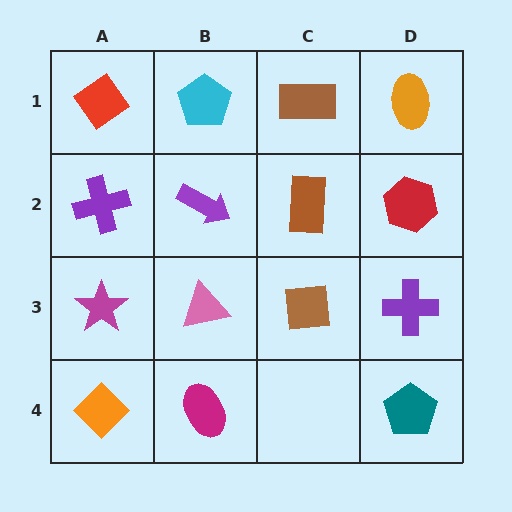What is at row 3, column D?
A purple cross.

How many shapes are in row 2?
4 shapes.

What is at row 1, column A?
A red diamond.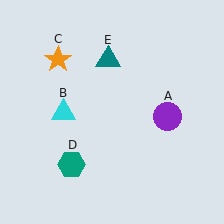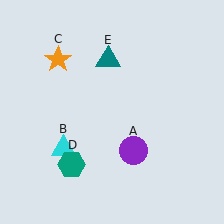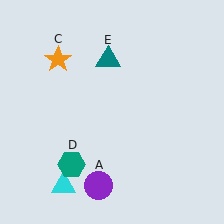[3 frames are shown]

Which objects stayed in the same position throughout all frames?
Orange star (object C) and teal hexagon (object D) and teal triangle (object E) remained stationary.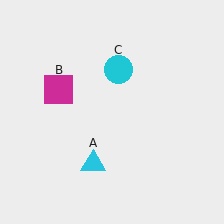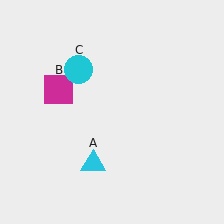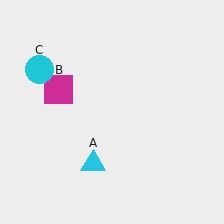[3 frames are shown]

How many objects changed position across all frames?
1 object changed position: cyan circle (object C).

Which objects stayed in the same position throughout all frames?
Cyan triangle (object A) and magenta square (object B) remained stationary.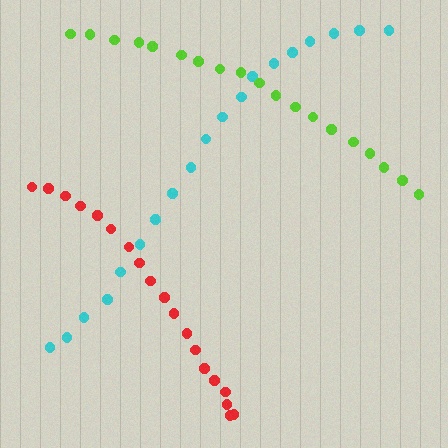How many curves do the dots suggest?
There are 3 distinct paths.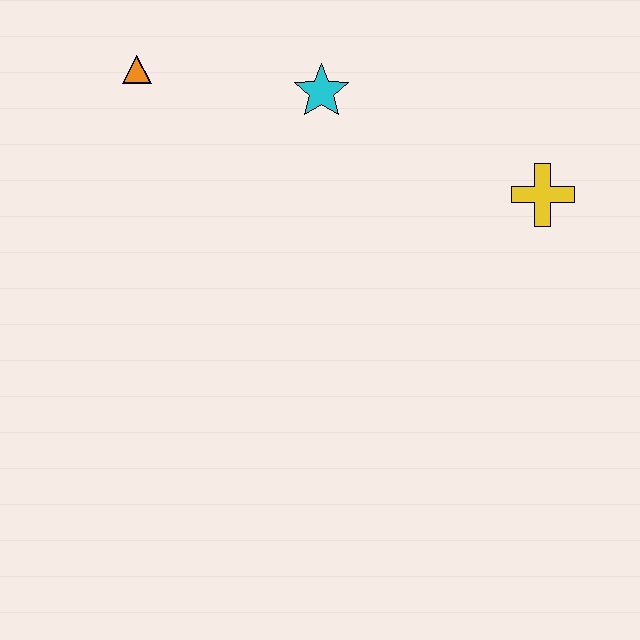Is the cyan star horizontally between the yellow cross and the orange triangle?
Yes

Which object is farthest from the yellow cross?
The orange triangle is farthest from the yellow cross.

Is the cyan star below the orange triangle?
Yes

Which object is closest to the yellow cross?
The cyan star is closest to the yellow cross.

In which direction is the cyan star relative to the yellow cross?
The cyan star is to the left of the yellow cross.